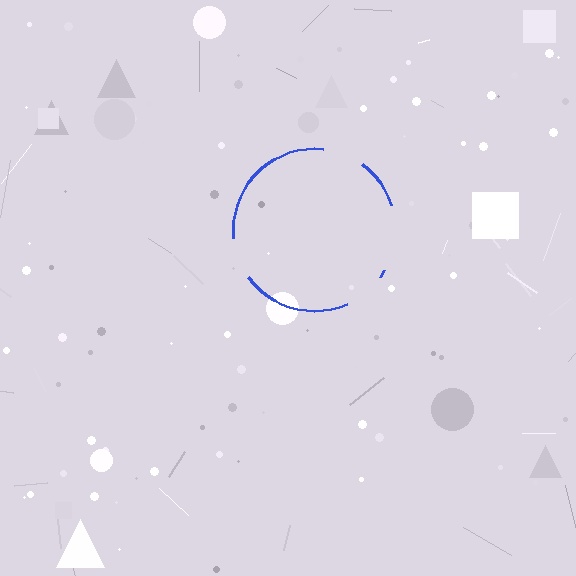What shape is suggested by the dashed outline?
The dashed outline suggests a circle.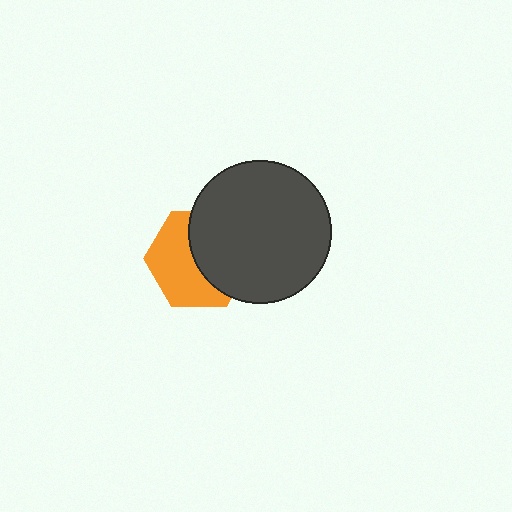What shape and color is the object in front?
The object in front is a dark gray circle.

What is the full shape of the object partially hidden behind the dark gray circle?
The partially hidden object is an orange hexagon.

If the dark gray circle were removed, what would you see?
You would see the complete orange hexagon.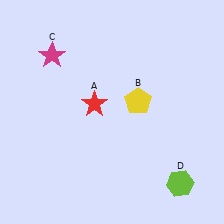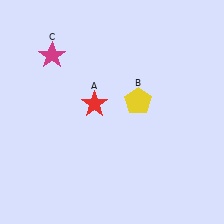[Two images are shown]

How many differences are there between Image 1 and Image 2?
There is 1 difference between the two images.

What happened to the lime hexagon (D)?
The lime hexagon (D) was removed in Image 2. It was in the bottom-right area of Image 1.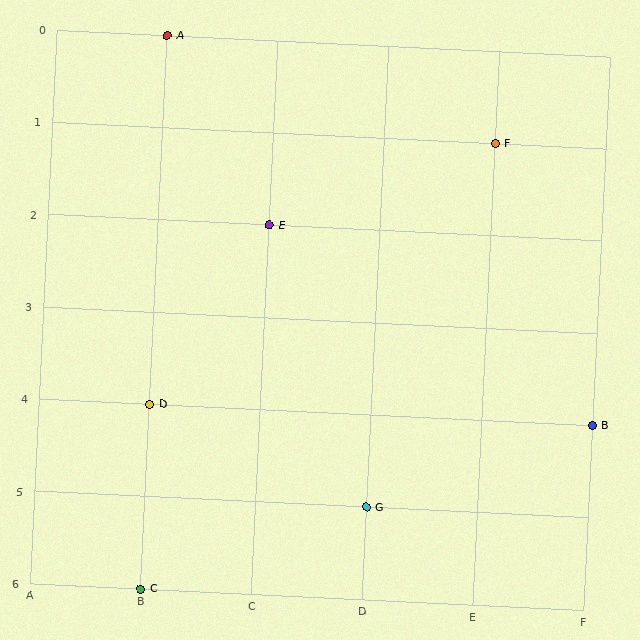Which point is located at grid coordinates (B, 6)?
Point C is at (B, 6).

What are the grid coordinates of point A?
Point A is at grid coordinates (B, 0).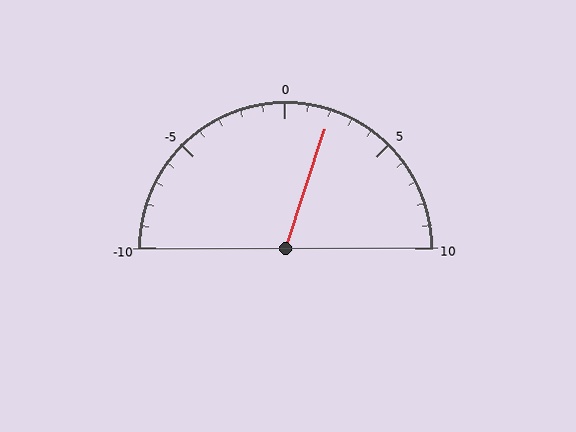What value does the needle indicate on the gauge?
The needle indicates approximately 2.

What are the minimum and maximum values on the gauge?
The gauge ranges from -10 to 10.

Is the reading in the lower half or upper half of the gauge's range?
The reading is in the upper half of the range (-10 to 10).